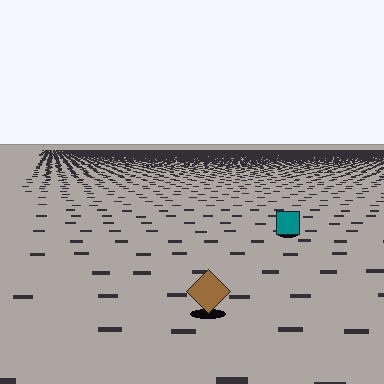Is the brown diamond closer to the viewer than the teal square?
Yes. The brown diamond is closer — you can tell from the texture gradient: the ground texture is coarser near it.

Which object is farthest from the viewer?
The teal square is farthest from the viewer. It appears smaller and the ground texture around it is denser.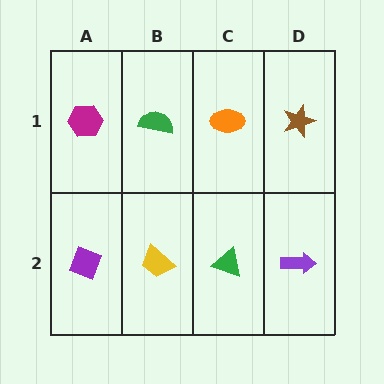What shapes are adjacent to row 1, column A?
A purple diamond (row 2, column A), a green semicircle (row 1, column B).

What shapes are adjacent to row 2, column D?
A brown star (row 1, column D), a green triangle (row 2, column C).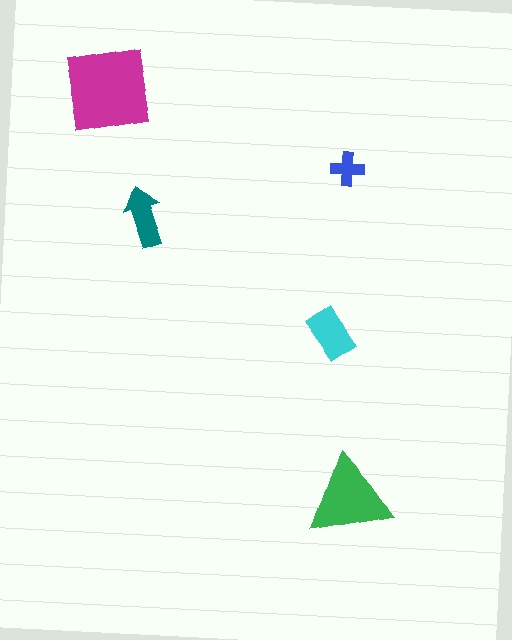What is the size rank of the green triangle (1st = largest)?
2nd.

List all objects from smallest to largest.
The blue cross, the teal arrow, the cyan rectangle, the green triangle, the magenta square.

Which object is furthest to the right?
The green triangle is rightmost.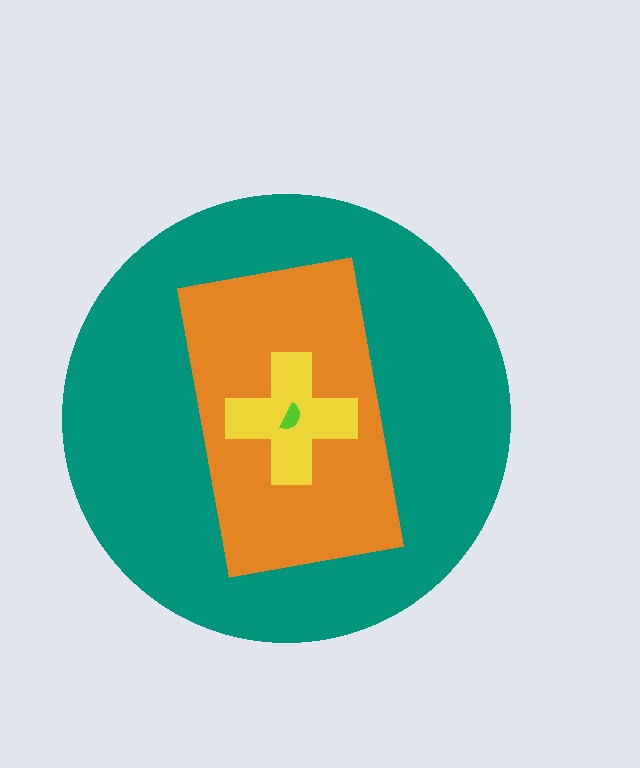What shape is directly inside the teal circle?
The orange rectangle.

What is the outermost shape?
The teal circle.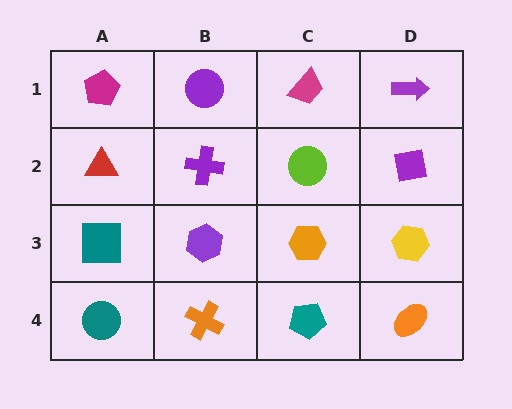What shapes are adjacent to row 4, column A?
A teal square (row 3, column A), an orange cross (row 4, column B).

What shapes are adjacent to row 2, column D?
A purple arrow (row 1, column D), a yellow hexagon (row 3, column D), a lime circle (row 2, column C).